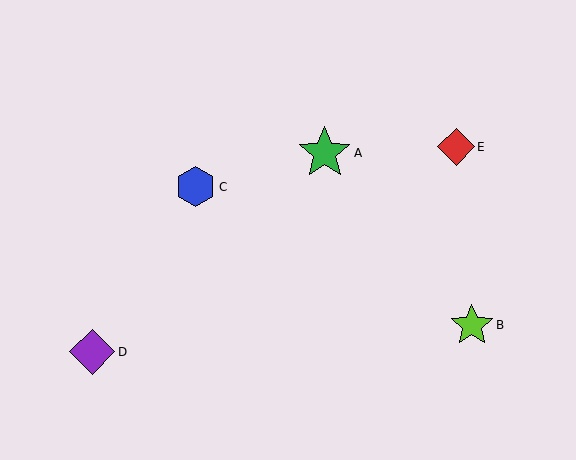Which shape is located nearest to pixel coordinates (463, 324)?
The lime star (labeled B) at (472, 325) is nearest to that location.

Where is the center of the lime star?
The center of the lime star is at (472, 325).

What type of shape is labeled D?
Shape D is a purple diamond.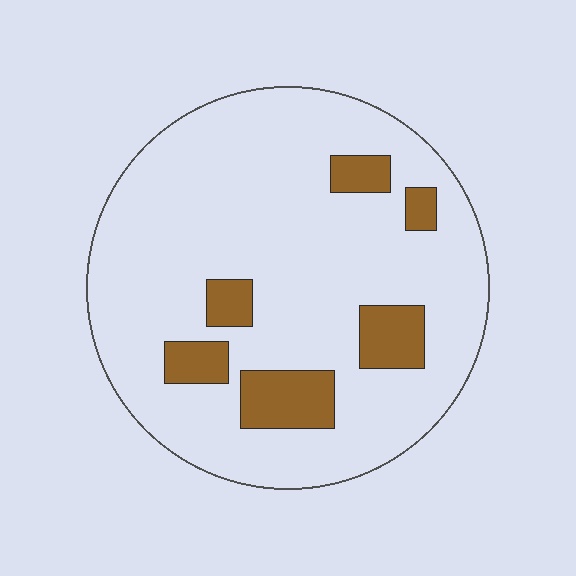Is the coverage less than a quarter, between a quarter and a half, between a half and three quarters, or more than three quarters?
Less than a quarter.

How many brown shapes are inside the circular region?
6.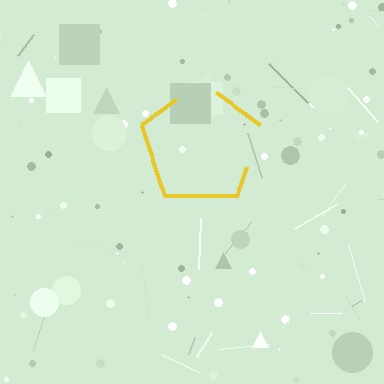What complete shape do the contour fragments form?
The contour fragments form a pentagon.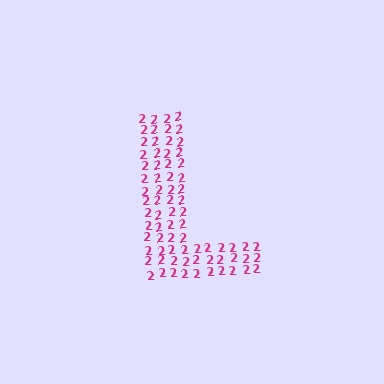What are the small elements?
The small elements are digit 2's.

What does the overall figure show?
The overall figure shows the letter L.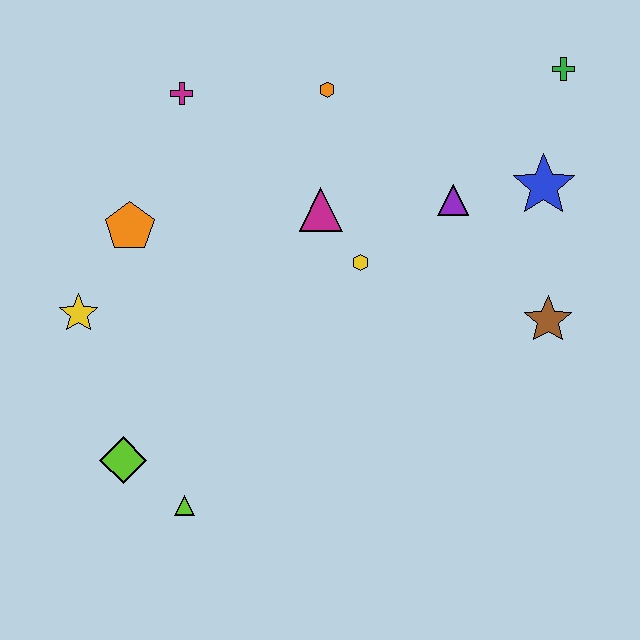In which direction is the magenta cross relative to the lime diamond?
The magenta cross is above the lime diamond.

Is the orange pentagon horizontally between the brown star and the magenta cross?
No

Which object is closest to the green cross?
The blue star is closest to the green cross.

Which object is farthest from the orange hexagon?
The lime triangle is farthest from the orange hexagon.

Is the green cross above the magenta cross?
Yes